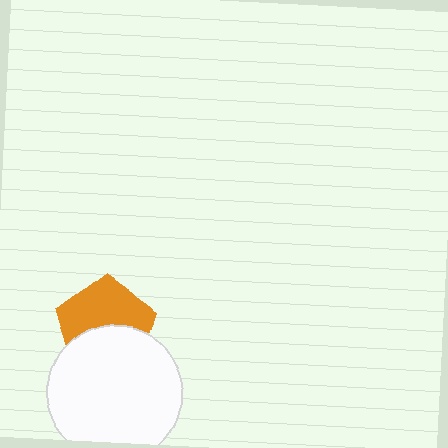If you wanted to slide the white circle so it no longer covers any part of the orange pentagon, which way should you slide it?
Slide it down — that is the most direct way to separate the two shapes.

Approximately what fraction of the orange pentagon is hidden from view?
Roughly 46% of the orange pentagon is hidden behind the white circle.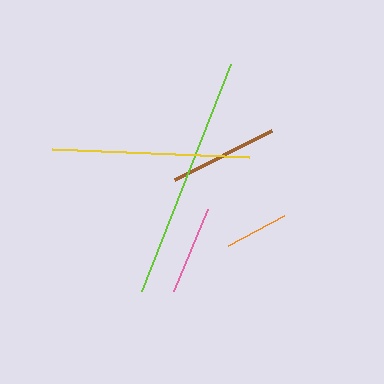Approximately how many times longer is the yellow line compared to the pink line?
The yellow line is approximately 2.2 times the length of the pink line.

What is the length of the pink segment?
The pink segment is approximately 89 pixels long.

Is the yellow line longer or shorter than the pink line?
The yellow line is longer than the pink line.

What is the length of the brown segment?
The brown segment is approximately 109 pixels long.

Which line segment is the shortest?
The orange line is the shortest at approximately 65 pixels.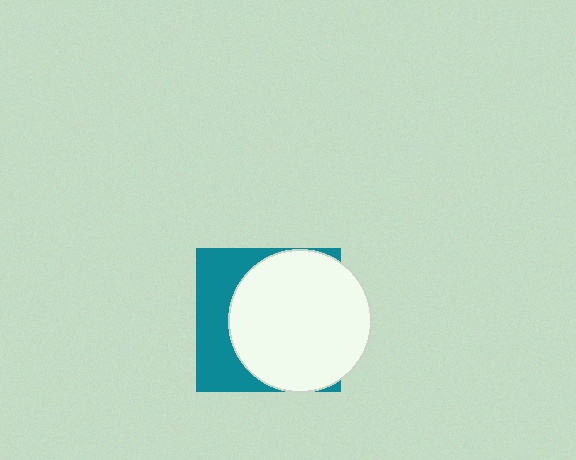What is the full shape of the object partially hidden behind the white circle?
The partially hidden object is a teal square.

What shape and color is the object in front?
The object in front is a white circle.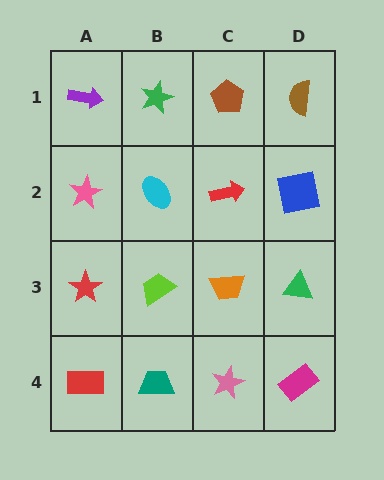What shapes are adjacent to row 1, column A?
A pink star (row 2, column A), a green star (row 1, column B).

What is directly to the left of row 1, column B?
A purple arrow.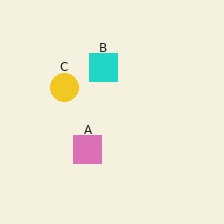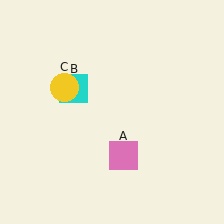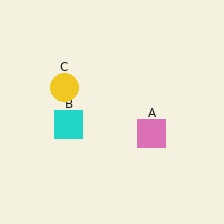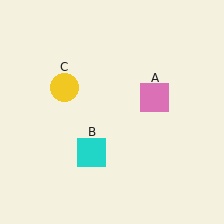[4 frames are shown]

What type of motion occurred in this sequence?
The pink square (object A), cyan square (object B) rotated counterclockwise around the center of the scene.